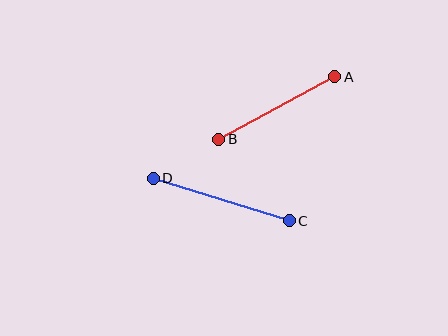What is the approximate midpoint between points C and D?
The midpoint is at approximately (221, 199) pixels.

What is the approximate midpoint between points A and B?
The midpoint is at approximately (277, 108) pixels.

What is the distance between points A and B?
The distance is approximately 132 pixels.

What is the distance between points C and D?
The distance is approximately 143 pixels.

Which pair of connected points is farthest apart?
Points C and D are farthest apart.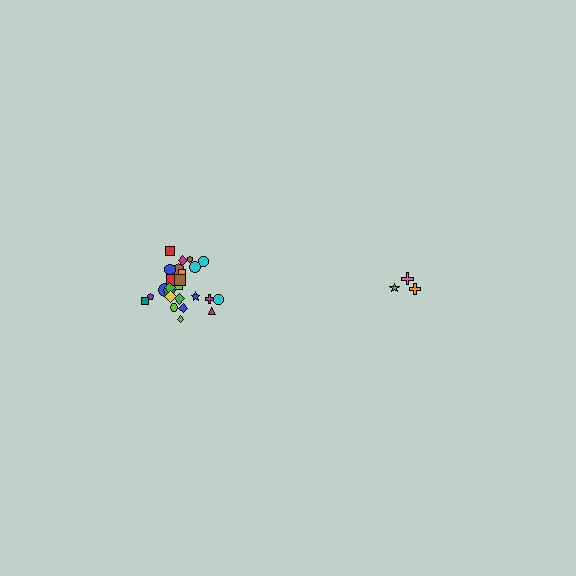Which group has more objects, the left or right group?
The left group.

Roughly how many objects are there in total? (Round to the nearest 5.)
Roughly 30 objects in total.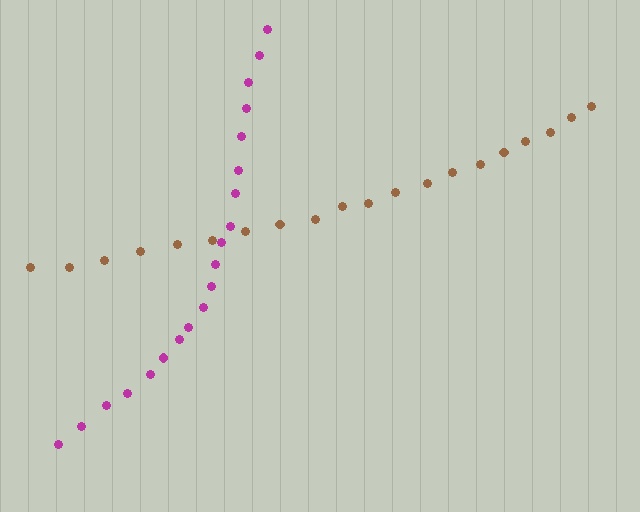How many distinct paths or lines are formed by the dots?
There are 2 distinct paths.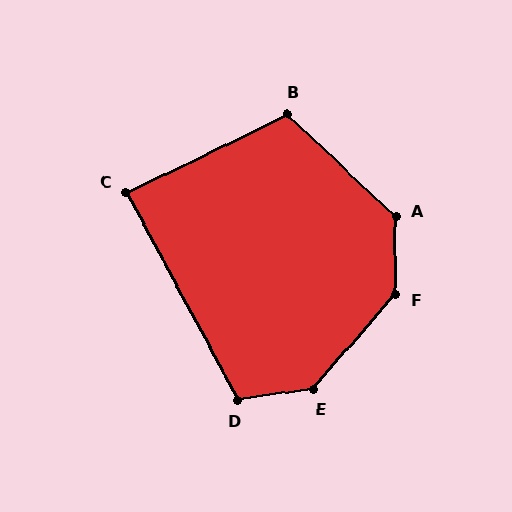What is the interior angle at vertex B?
Approximately 111 degrees (obtuse).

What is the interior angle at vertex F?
Approximately 139 degrees (obtuse).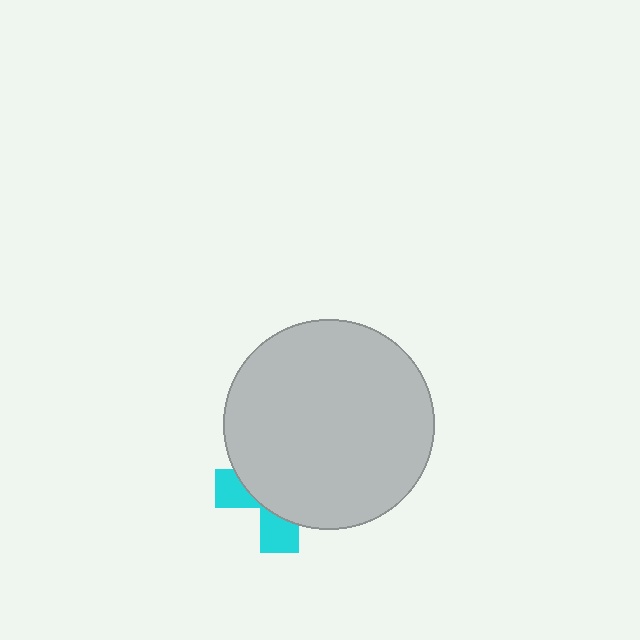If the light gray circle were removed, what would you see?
You would see the complete cyan cross.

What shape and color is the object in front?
The object in front is a light gray circle.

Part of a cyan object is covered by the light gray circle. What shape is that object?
It is a cross.